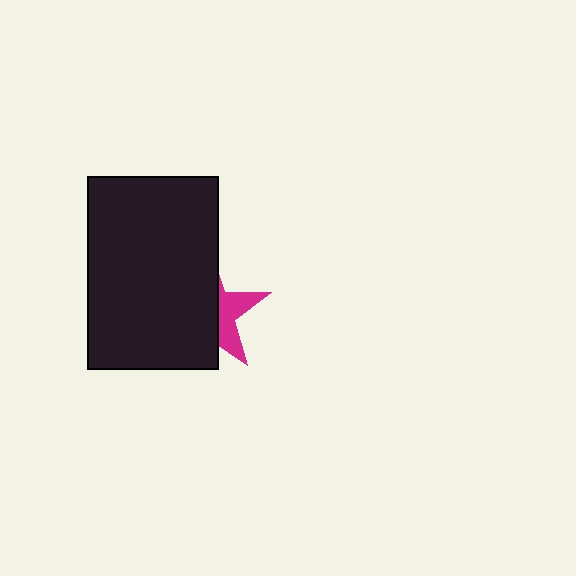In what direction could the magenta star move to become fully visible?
The magenta star could move right. That would shift it out from behind the black rectangle entirely.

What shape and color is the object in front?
The object in front is a black rectangle.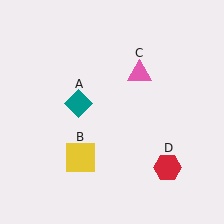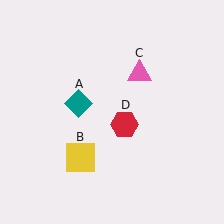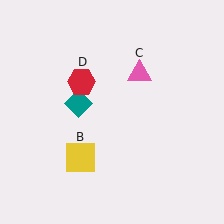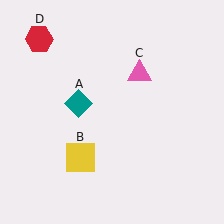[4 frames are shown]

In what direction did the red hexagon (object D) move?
The red hexagon (object D) moved up and to the left.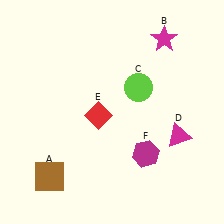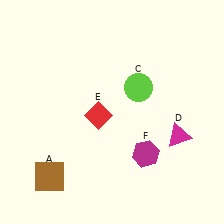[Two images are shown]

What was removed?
The magenta star (B) was removed in Image 2.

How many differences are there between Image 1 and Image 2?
There is 1 difference between the two images.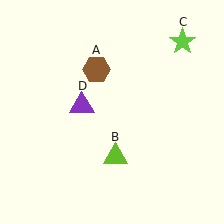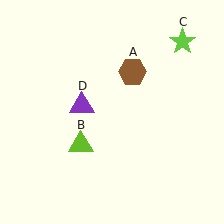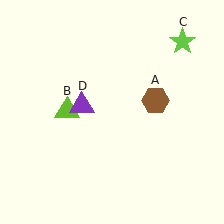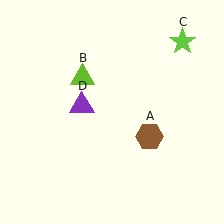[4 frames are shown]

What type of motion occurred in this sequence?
The brown hexagon (object A), lime triangle (object B) rotated clockwise around the center of the scene.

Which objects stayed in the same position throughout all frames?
Lime star (object C) and purple triangle (object D) remained stationary.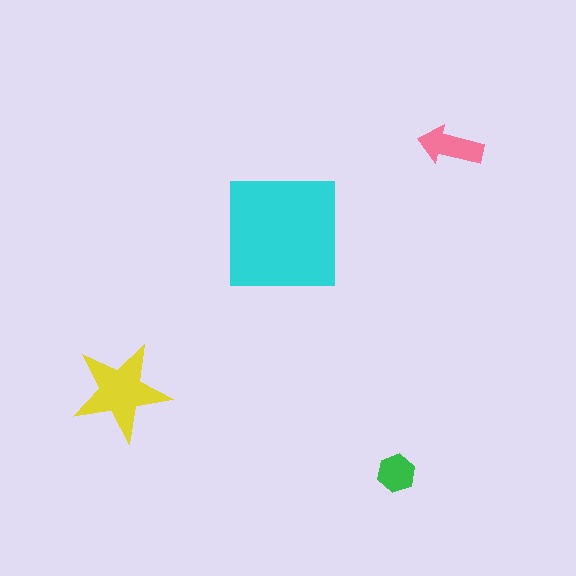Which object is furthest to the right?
The pink arrow is rightmost.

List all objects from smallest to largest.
The green hexagon, the pink arrow, the yellow star, the cyan square.